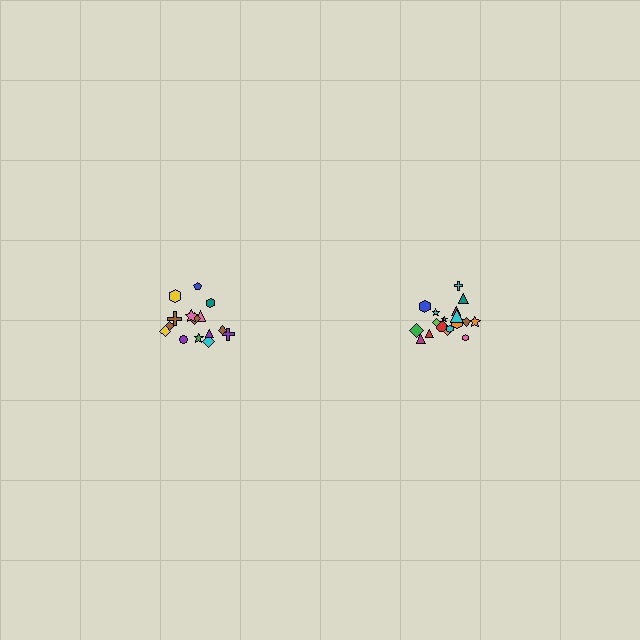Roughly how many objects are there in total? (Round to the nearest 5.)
Roughly 35 objects in total.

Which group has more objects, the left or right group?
The right group.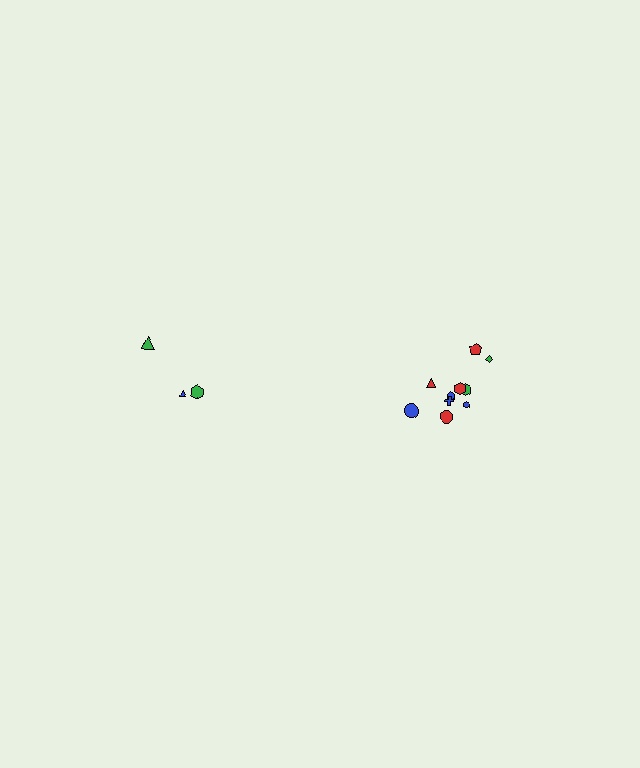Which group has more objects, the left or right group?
The right group.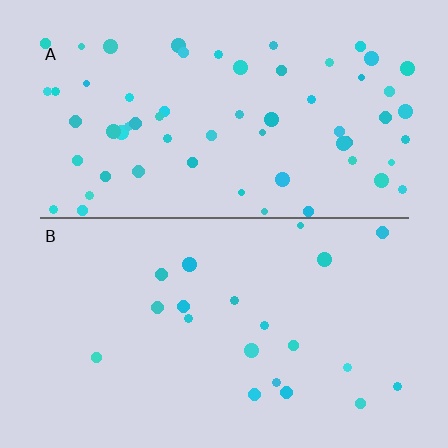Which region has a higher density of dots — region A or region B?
A (the top).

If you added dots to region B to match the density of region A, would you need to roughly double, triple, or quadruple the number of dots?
Approximately triple.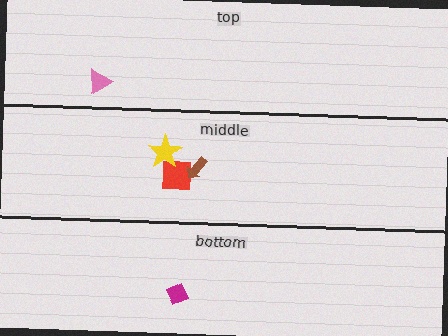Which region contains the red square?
The middle region.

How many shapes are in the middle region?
3.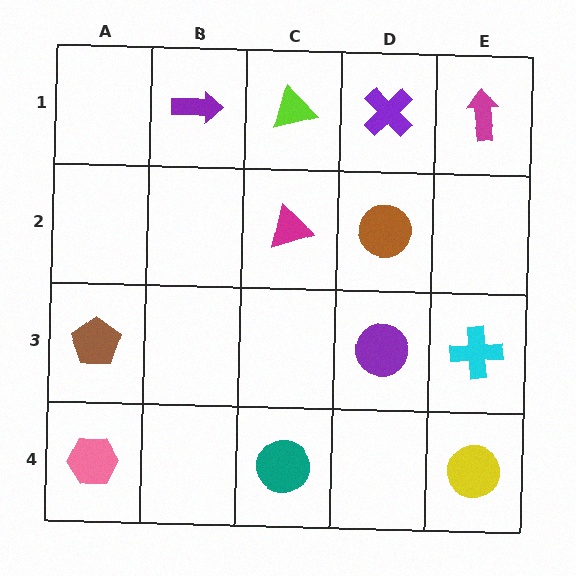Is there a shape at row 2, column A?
No, that cell is empty.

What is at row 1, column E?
A magenta arrow.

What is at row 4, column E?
A yellow circle.